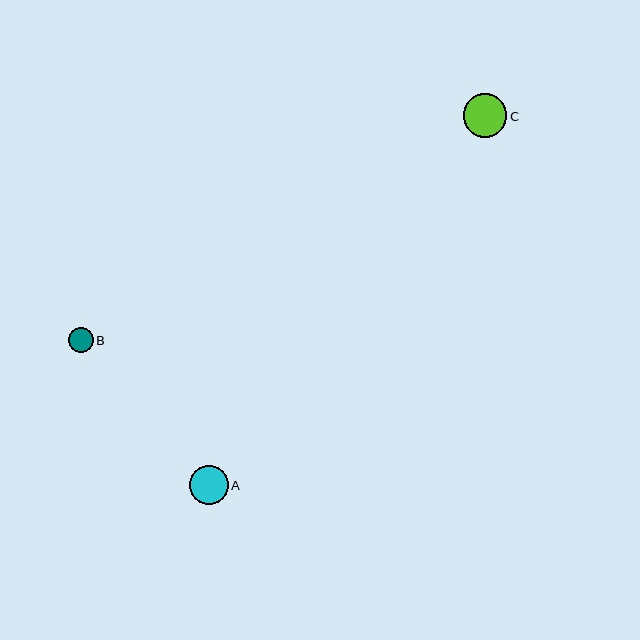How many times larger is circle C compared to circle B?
Circle C is approximately 1.7 times the size of circle B.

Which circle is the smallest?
Circle B is the smallest with a size of approximately 25 pixels.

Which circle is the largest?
Circle C is the largest with a size of approximately 44 pixels.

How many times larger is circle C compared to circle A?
Circle C is approximately 1.1 times the size of circle A.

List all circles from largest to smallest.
From largest to smallest: C, A, B.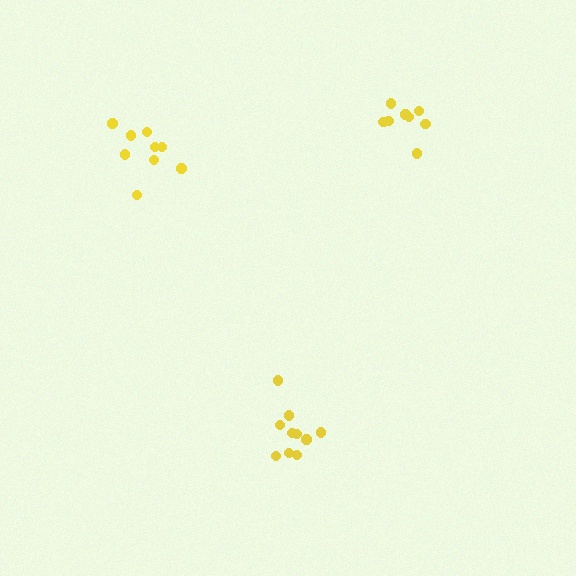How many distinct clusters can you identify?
There are 3 distinct clusters.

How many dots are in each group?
Group 1: 8 dots, Group 2: 9 dots, Group 3: 10 dots (27 total).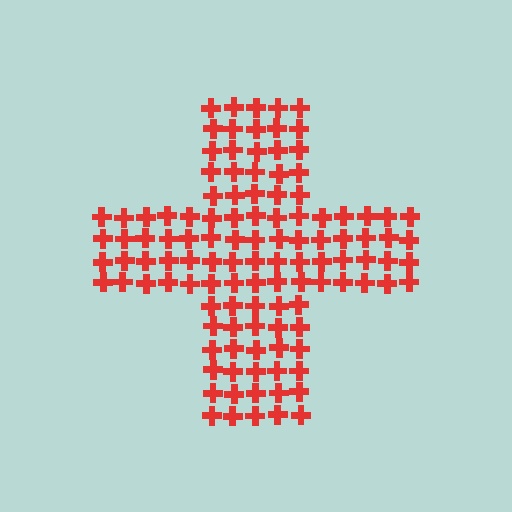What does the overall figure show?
The overall figure shows a cross.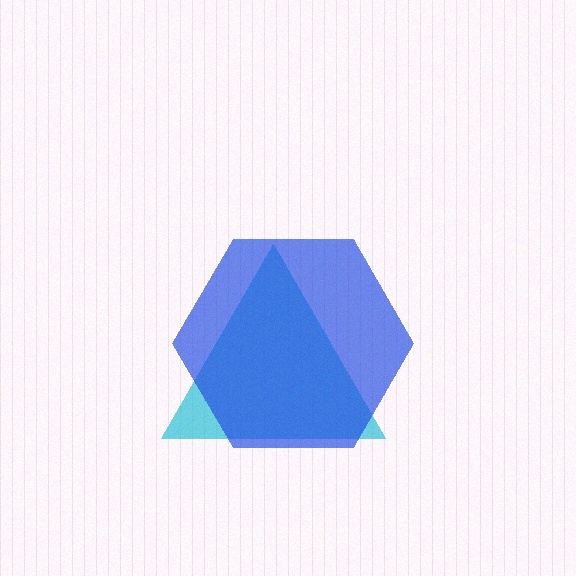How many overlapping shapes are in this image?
There are 2 overlapping shapes in the image.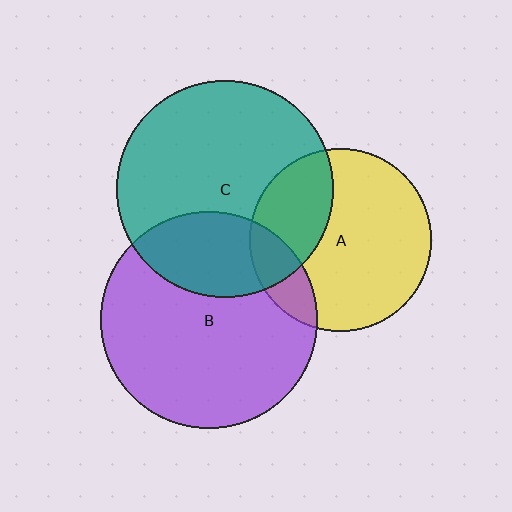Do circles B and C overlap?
Yes.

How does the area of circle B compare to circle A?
Approximately 1.4 times.